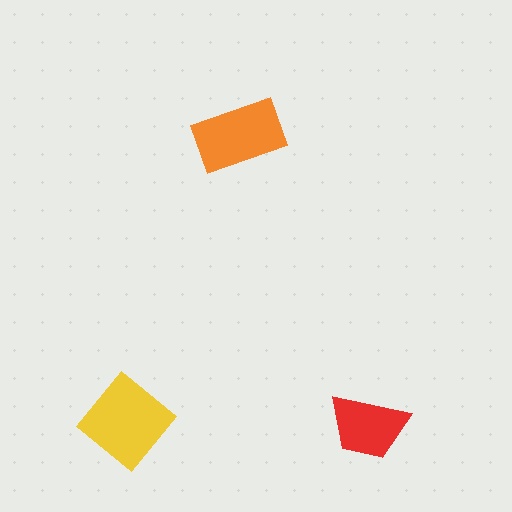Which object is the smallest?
The red trapezoid.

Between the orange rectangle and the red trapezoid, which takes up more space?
The orange rectangle.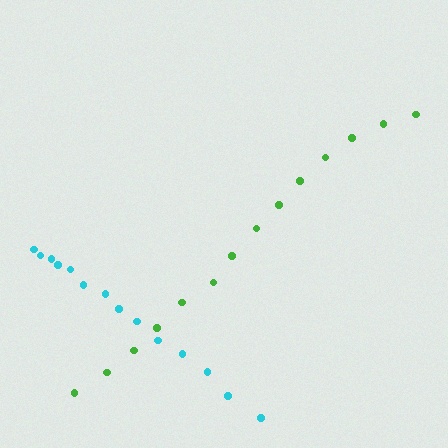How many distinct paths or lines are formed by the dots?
There are 2 distinct paths.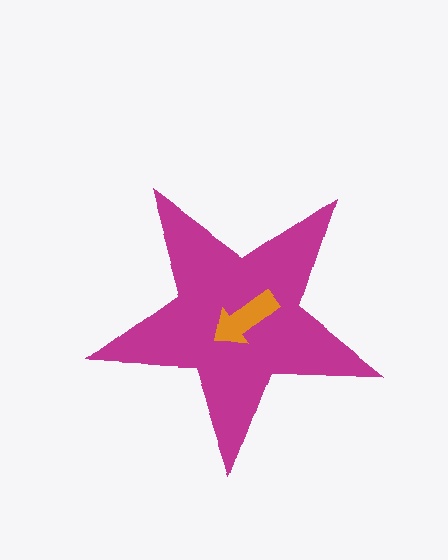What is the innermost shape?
The orange arrow.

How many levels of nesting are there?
2.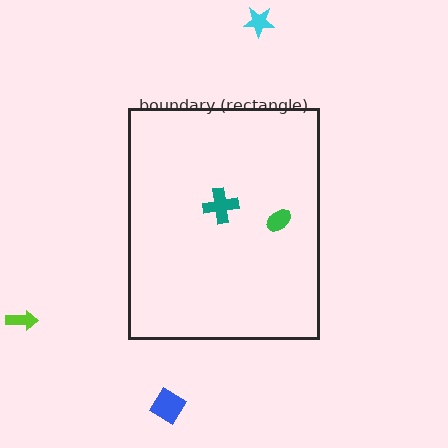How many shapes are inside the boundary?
2 inside, 3 outside.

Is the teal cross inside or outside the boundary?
Inside.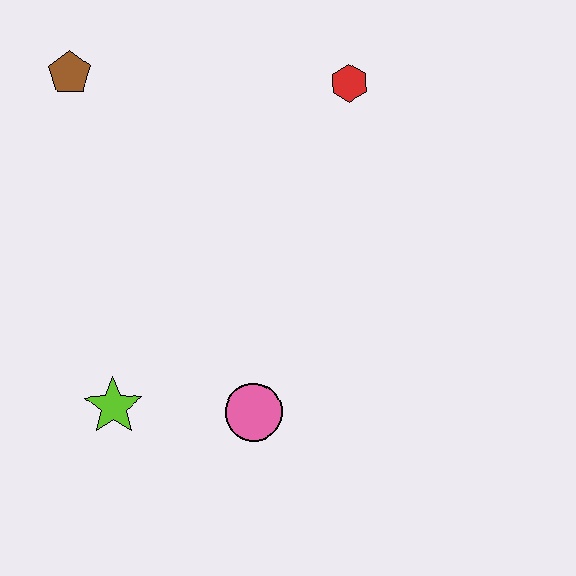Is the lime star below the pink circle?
No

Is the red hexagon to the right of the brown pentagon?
Yes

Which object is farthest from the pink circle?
The brown pentagon is farthest from the pink circle.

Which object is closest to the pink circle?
The lime star is closest to the pink circle.